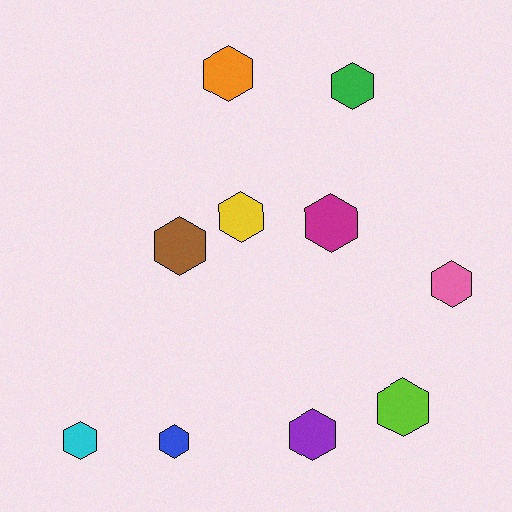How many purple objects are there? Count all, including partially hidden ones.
There is 1 purple object.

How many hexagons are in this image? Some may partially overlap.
There are 10 hexagons.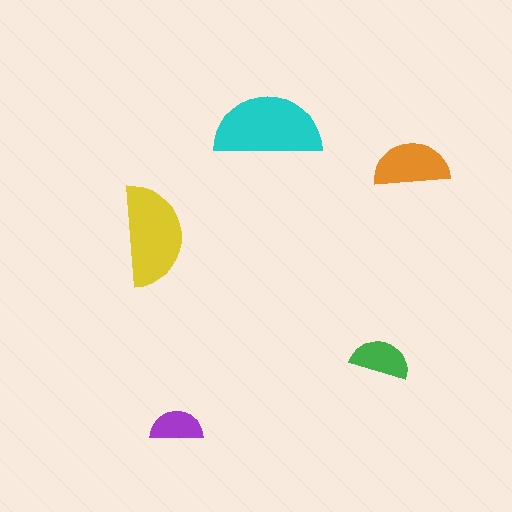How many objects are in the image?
There are 5 objects in the image.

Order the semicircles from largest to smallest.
the cyan one, the yellow one, the orange one, the green one, the purple one.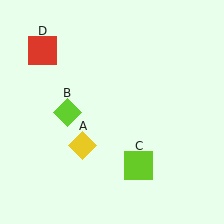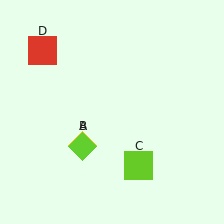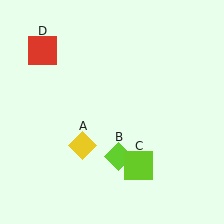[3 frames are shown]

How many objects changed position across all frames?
1 object changed position: lime diamond (object B).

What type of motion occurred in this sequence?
The lime diamond (object B) rotated counterclockwise around the center of the scene.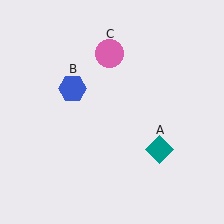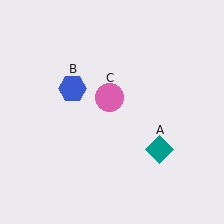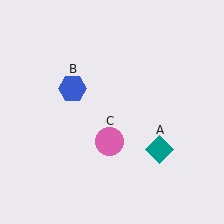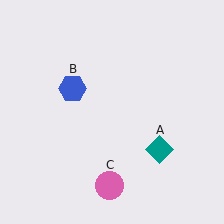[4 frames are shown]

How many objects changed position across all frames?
1 object changed position: pink circle (object C).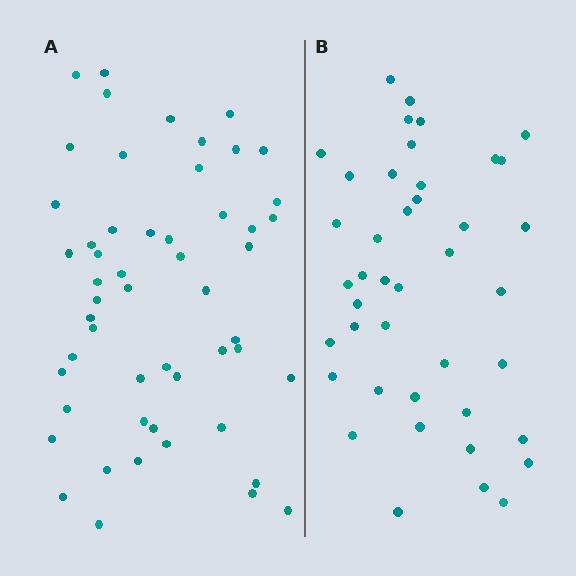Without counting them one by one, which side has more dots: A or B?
Region A (the left region) has more dots.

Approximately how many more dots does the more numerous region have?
Region A has roughly 12 or so more dots than region B.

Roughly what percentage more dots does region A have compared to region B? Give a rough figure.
About 25% more.